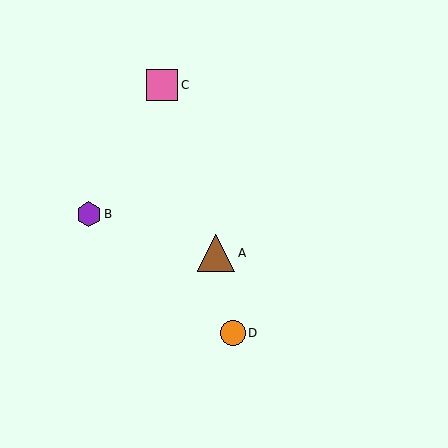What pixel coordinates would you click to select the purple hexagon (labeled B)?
Click at (89, 214) to select the purple hexagon B.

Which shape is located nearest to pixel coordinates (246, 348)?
The orange circle (labeled D) at (233, 333) is nearest to that location.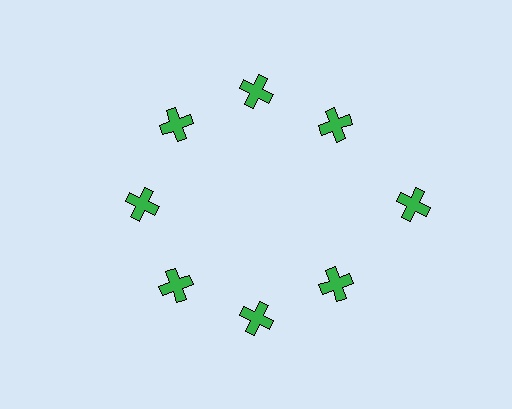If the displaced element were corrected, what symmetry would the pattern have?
It would have 8-fold rotational symmetry — the pattern would map onto itself every 45 degrees.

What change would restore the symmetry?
The symmetry would be restored by moving it inward, back onto the ring so that all 8 crosses sit at equal angles and equal distance from the center.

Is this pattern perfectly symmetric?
No. The 8 green crosses are arranged in a ring, but one element near the 3 o'clock position is pushed outward from the center, breaking the 8-fold rotational symmetry.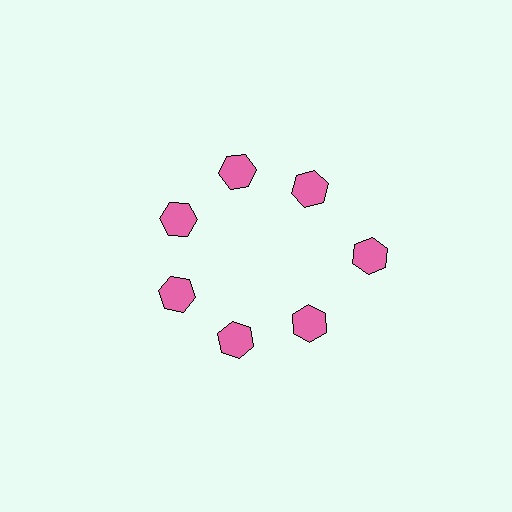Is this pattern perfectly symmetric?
No. The 7 pink hexagons are arranged in a ring, but one element near the 3 o'clock position is pushed outward from the center, breaking the 7-fold rotational symmetry.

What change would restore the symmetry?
The symmetry would be restored by moving it inward, back onto the ring so that all 7 hexagons sit at equal angles and equal distance from the center.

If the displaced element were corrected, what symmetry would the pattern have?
It would have 7-fold rotational symmetry — the pattern would map onto itself every 51 degrees.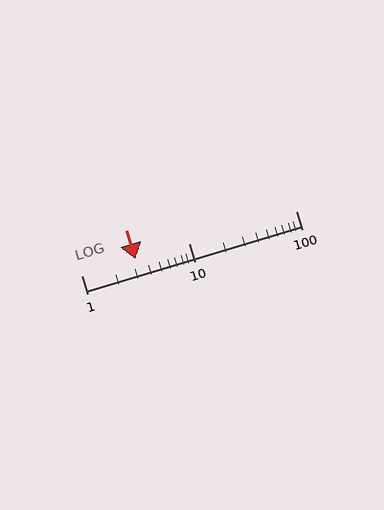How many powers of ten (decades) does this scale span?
The scale spans 2 decades, from 1 to 100.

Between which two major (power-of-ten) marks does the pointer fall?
The pointer is between 1 and 10.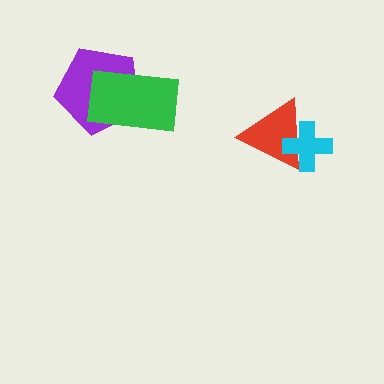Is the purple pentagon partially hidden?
Yes, it is partially covered by another shape.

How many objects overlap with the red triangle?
1 object overlaps with the red triangle.